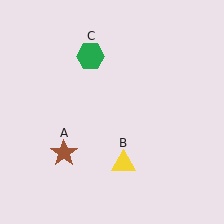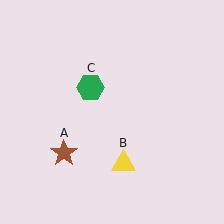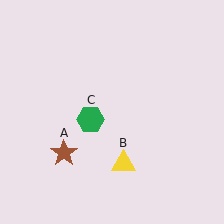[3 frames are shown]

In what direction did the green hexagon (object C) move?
The green hexagon (object C) moved down.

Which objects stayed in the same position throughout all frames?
Brown star (object A) and yellow triangle (object B) remained stationary.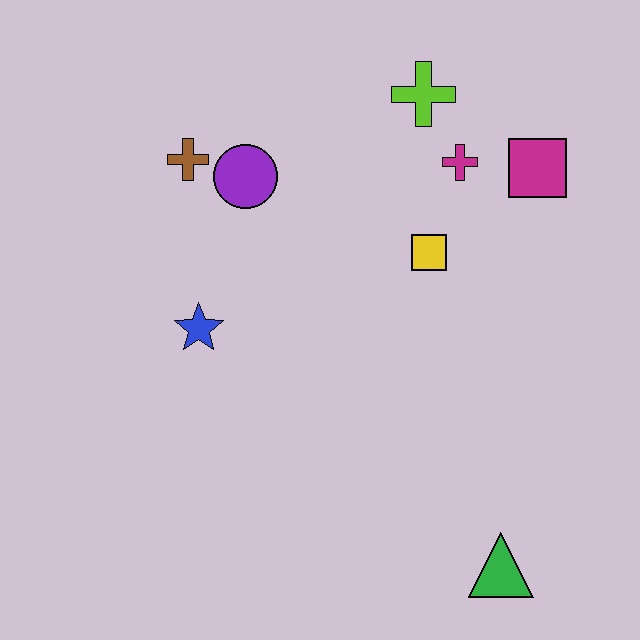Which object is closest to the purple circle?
The brown cross is closest to the purple circle.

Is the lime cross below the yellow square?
No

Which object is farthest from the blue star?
The green triangle is farthest from the blue star.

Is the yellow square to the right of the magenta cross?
No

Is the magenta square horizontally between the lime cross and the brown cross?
No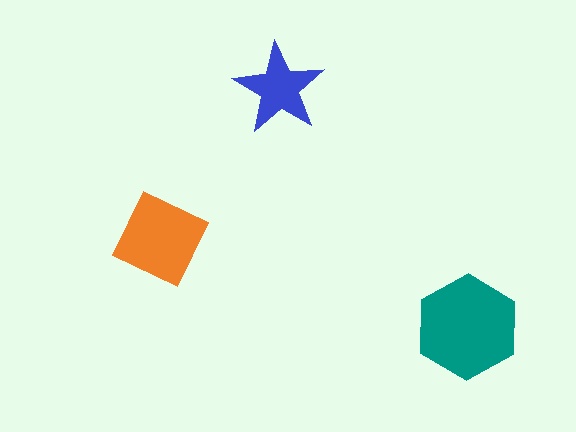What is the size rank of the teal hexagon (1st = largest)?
1st.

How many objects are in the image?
There are 3 objects in the image.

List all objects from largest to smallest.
The teal hexagon, the orange square, the blue star.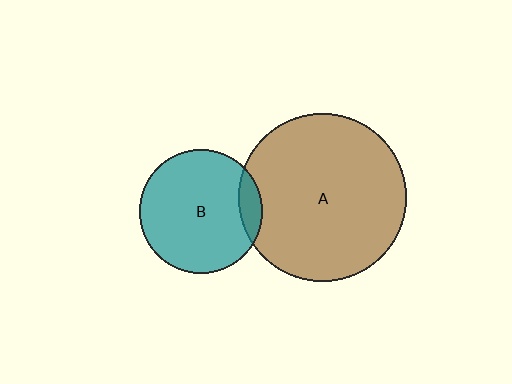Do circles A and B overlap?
Yes.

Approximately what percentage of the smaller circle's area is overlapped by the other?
Approximately 10%.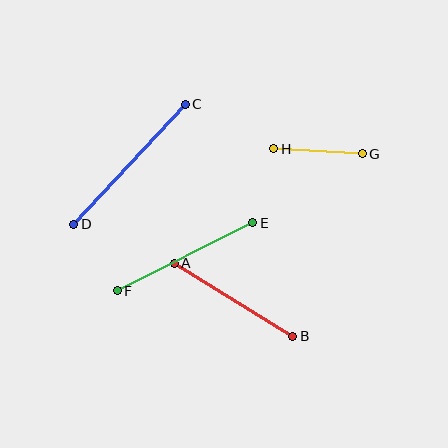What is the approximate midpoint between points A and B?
The midpoint is at approximately (234, 300) pixels.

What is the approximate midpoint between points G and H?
The midpoint is at approximately (318, 151) pixels.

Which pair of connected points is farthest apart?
Points C and D are farthest apart.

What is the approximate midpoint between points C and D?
The midpoint is at approximately (130, 164) pixels.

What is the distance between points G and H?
The distance is approximately 89 pixels.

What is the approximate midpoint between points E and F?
The midpoint is at approximately (185, 257) pixels.